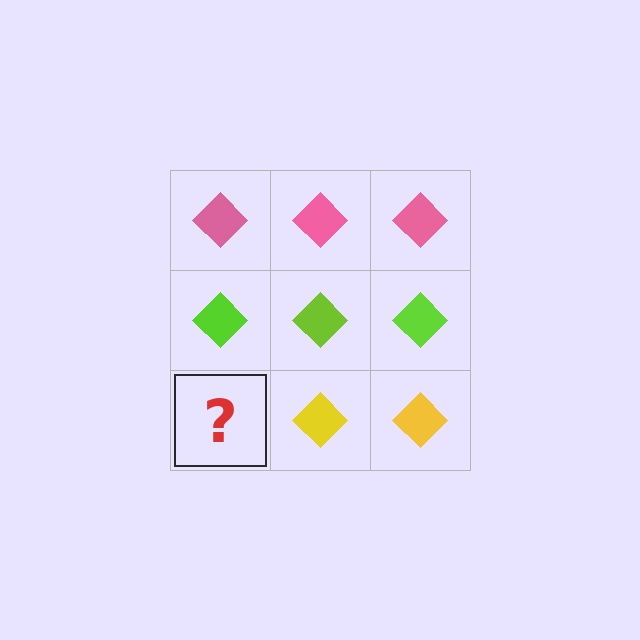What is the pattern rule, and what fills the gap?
The rule is that each row has a consistent color. The gap should be filled with a yellow diamond.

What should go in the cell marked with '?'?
The missing cell should contain a yellow diamond.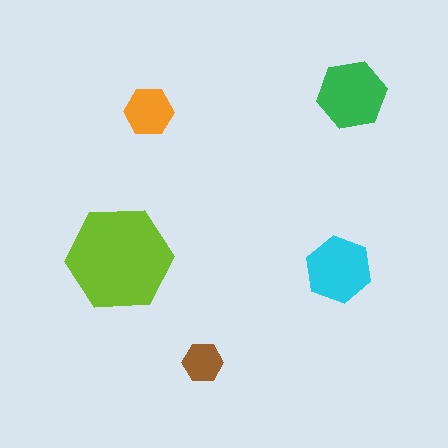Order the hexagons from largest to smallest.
the lime one, the green one, the cyan one, the orange one, the brown one.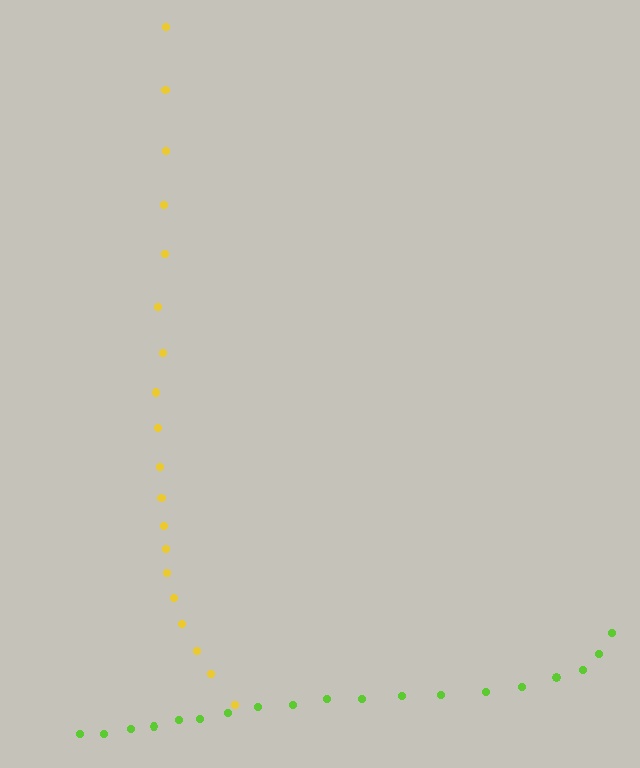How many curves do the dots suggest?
There are 2 distinct paths.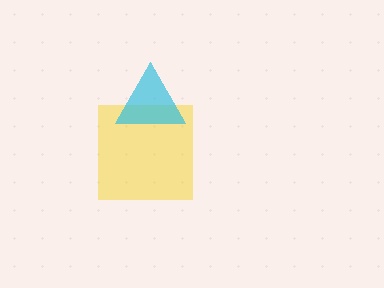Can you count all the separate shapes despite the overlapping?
Yes, there are 2 separate shapes.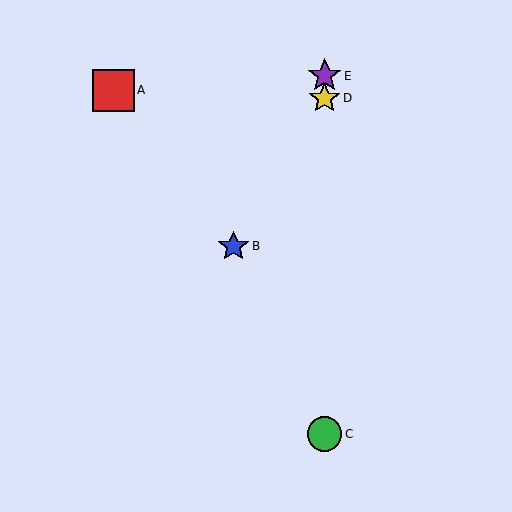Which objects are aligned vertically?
Objects C, D, E are aligned vertically.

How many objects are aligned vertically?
3 objects (C, D, E) are aligned vertically.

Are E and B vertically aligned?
No, E is at x≈325 and B is at x≈233.